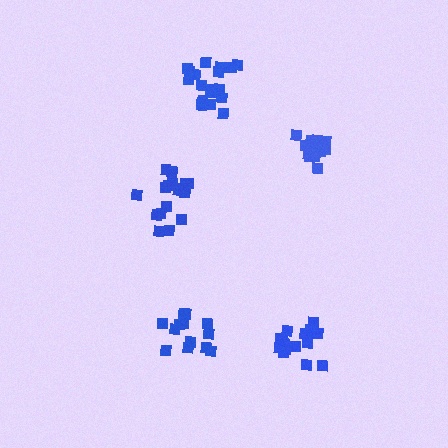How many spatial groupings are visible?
There are 5 spatial groupings.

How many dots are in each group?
Group 1: 18 dots, Group 2: 17 dots, Group 3: 16 dots, Group 4: 13 dots, Group 5: 15 dots (79 total).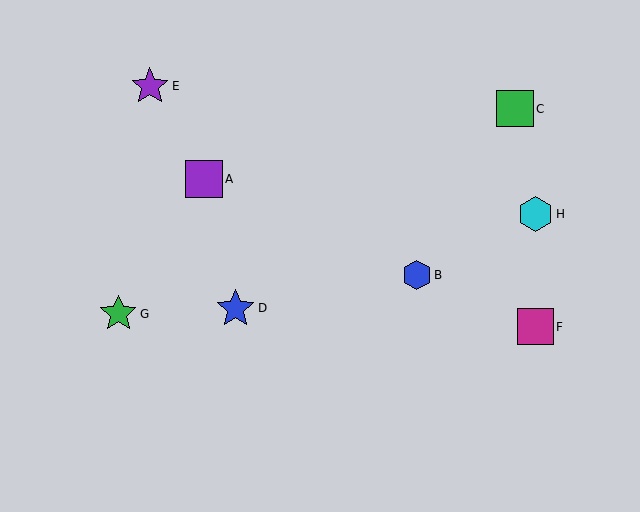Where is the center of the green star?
The center of the green star is at (118, 314).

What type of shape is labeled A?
Shape A is a purple square.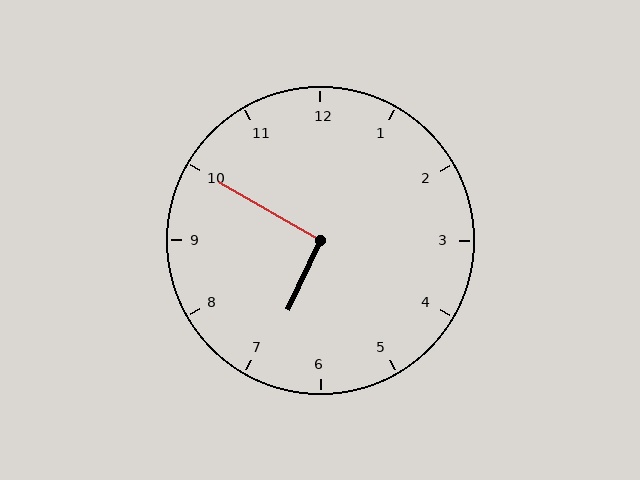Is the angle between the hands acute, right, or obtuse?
It is right.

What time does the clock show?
6:50.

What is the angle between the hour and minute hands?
Approximately 95 degrees.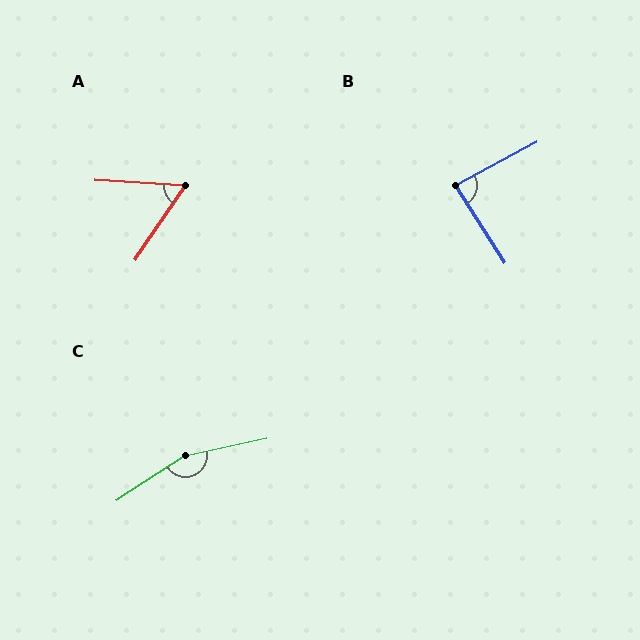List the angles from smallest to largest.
A (59°), B (86°), C (159°).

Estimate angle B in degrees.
Approximately 86 degrees.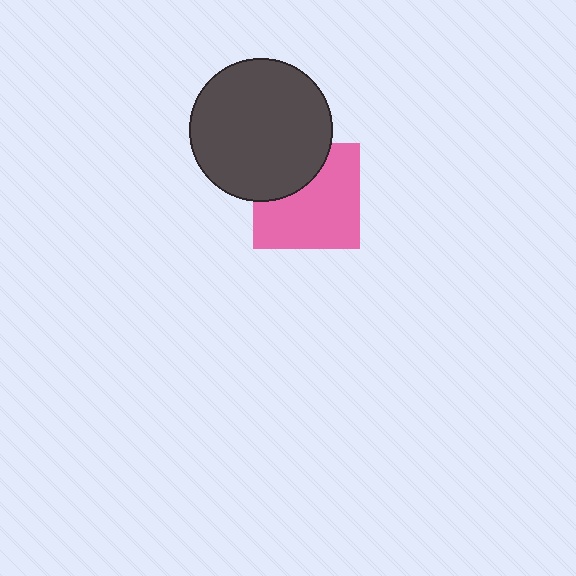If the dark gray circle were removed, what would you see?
You would see the complete pink square.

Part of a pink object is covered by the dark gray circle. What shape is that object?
It is a square.